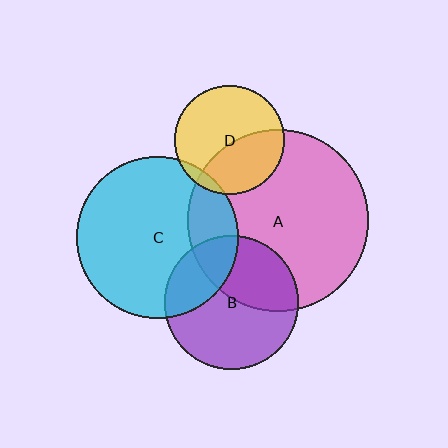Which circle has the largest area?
Circle A (pink).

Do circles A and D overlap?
Yes.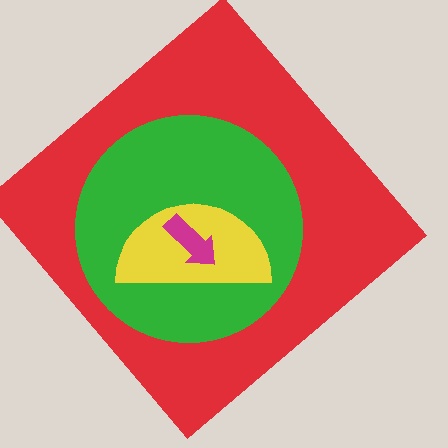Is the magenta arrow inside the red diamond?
Yes.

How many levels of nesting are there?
4.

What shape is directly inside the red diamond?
The green circle.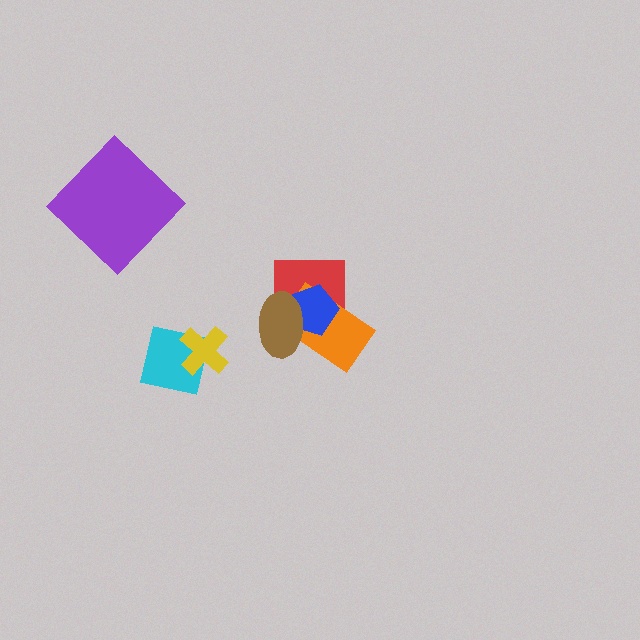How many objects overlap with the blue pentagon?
3 objects overlap with the blue pentagon.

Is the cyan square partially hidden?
Yes, it is partially covered by another shape.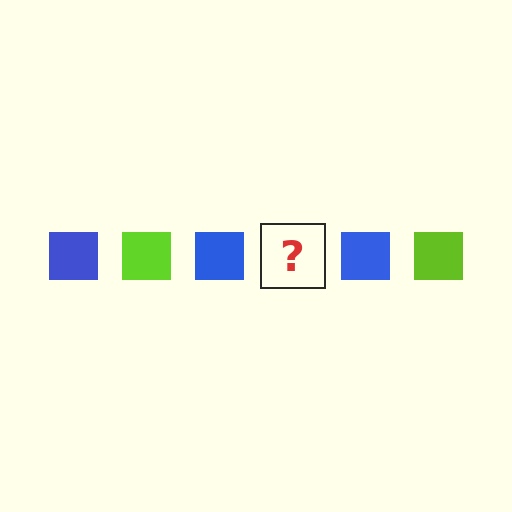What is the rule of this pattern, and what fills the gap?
The rule is that the pattern cycles through blue, lime squares. The gap should be filled with a lime square.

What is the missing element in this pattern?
The missing element is a lime square.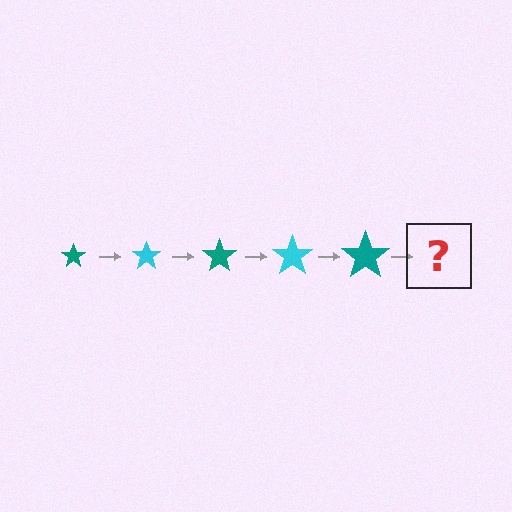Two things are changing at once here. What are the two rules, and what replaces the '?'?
The two rules are that the star grows larger each step and the color cycles through teal and cyan. The '?' should be a cyan star, larger than the previous one.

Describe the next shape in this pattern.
It should be a cyan star, larger than the previous one.